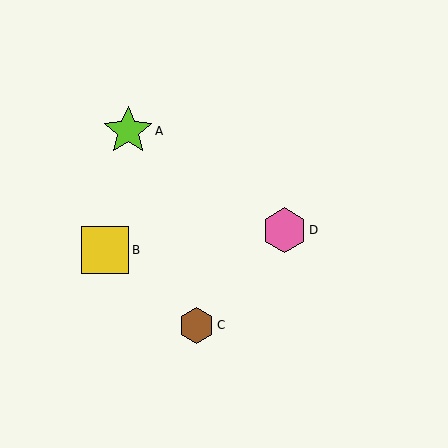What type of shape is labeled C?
Shape C is a brown hexagon.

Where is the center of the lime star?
The center of the lime star is at (128, 131).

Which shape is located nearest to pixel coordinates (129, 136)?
The lime star (labeled A) at (128, 131) is nearest to that location.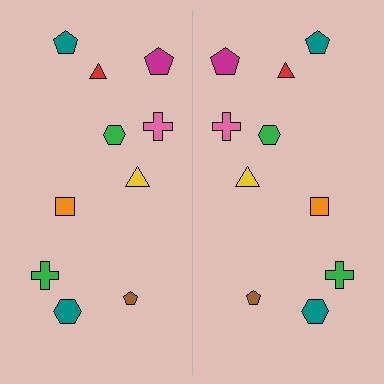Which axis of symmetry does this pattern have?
The pattern has a vertical axis of symmetry running through the center of the image.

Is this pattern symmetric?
Yes, this pattern has bilateral (reflection) symmetry.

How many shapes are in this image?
There are 20 shapes in this image.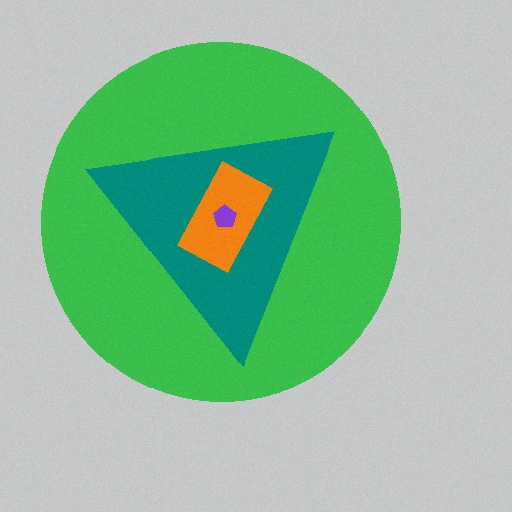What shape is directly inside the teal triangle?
The orange rectangle.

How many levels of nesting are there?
4.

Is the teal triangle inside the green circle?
Yes.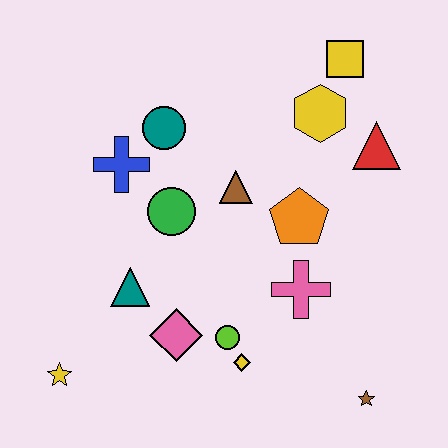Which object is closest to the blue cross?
The teal circle is closest to the blue cross.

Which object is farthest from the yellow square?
The yellow star is farthest from the yellow square.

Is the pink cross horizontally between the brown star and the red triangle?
No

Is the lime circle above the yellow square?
No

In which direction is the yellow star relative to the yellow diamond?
The yellow star is to the left of the yellow diamond.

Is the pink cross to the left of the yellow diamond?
No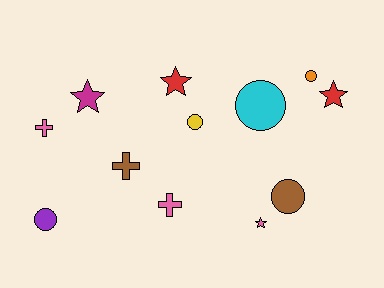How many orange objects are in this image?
There is 1 orange object.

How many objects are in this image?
There are 12 objects.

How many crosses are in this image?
There are 3 crosses.